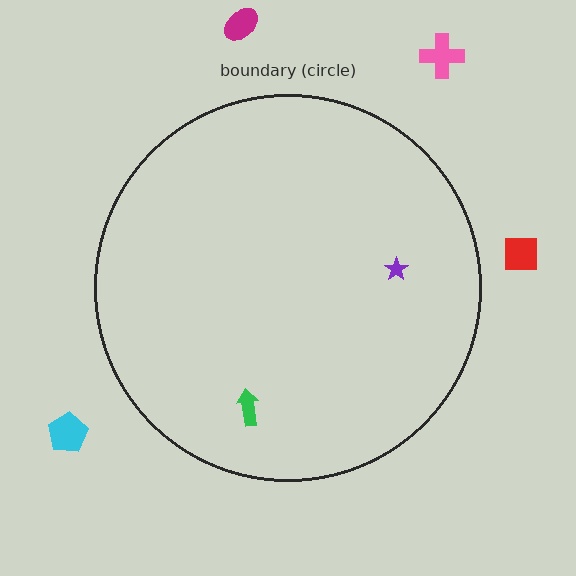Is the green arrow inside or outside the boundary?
Inside.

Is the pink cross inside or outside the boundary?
Outside.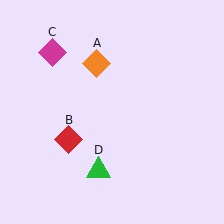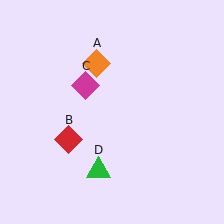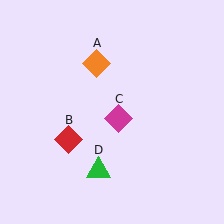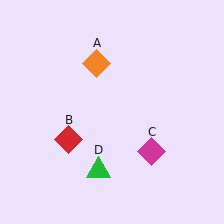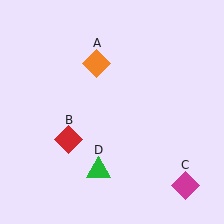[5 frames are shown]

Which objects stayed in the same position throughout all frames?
Orange diamond (object A) and red diamond (object B) and green triangle (object D) remained stationary.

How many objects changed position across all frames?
1 object changed position: magenta diamond (object C).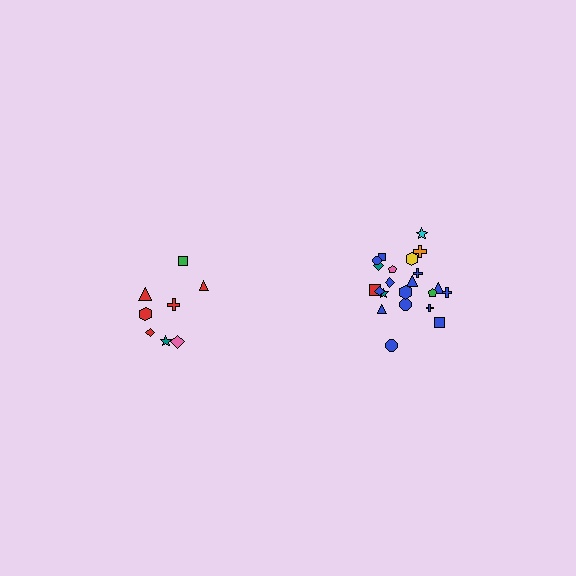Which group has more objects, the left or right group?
The right group.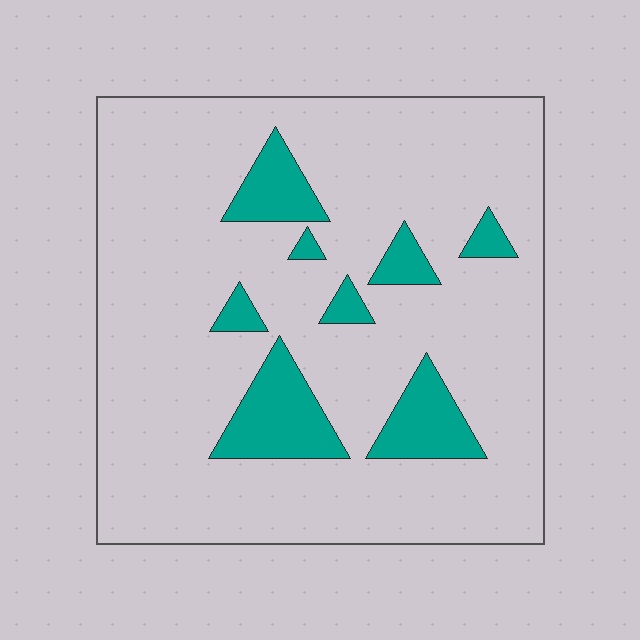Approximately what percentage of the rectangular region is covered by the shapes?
Approximately 15%.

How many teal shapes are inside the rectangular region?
8.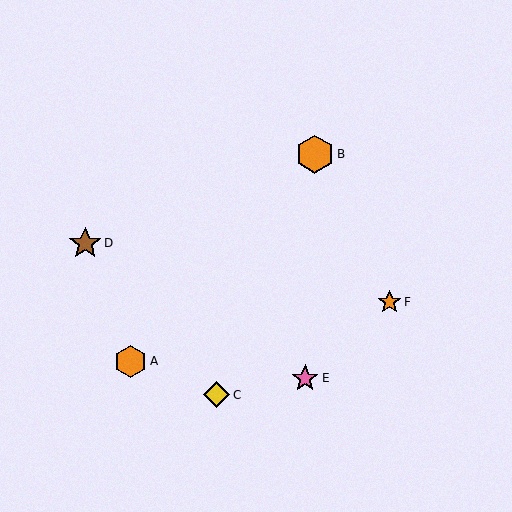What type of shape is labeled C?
Shape C is a yellow diamond.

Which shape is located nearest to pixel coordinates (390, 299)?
The orange star (labeled F) at (390, 302) is nearest to that location.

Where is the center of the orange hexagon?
The center of the orange hexagon is at (131, 361).